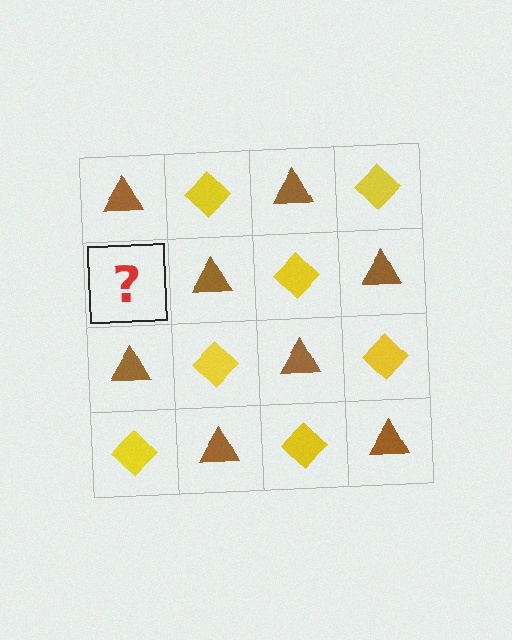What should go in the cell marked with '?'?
The missing cell should contain a yellow diamond.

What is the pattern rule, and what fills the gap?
The rule is that it alternates brown triangle and yellow diamond in a checkerboard pattern. The gap should be filled with a yellow diamond.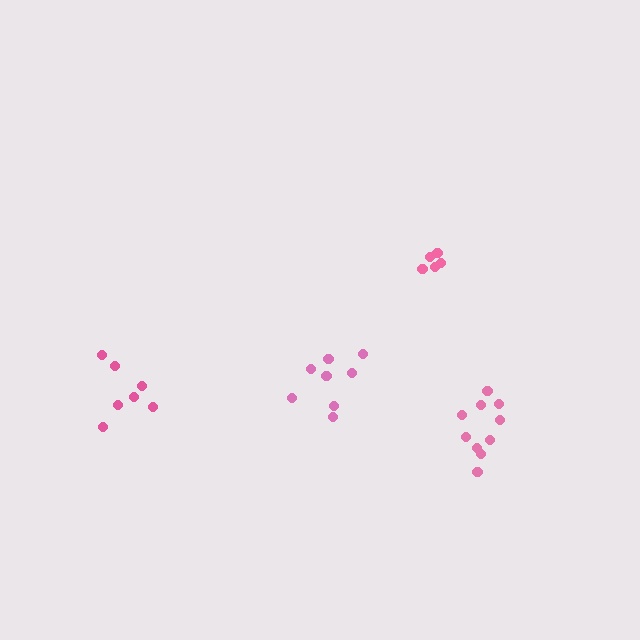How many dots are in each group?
Group 1: 7 dots, Group 2: 5 dots, Group 3: 8 dots, Group 4: 10 dots (30 total).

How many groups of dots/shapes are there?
There are 4 groups.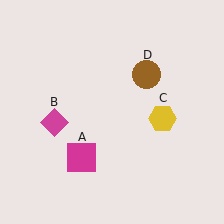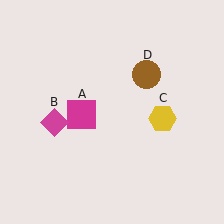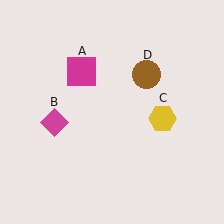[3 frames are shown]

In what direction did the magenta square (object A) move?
The magenta square (object A) moved up.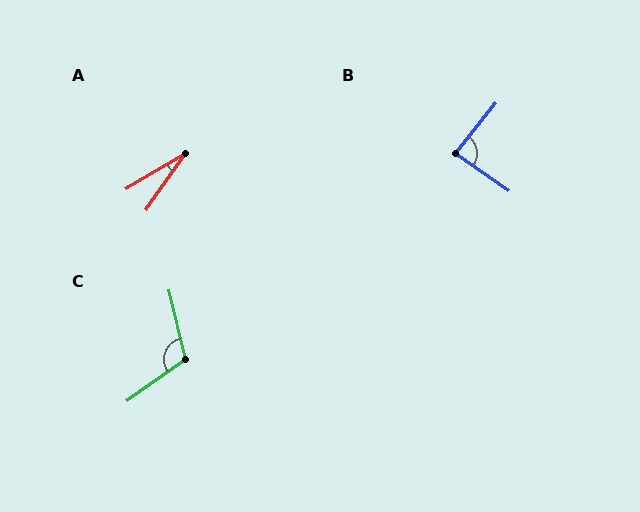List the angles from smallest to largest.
A (24°), B (86°), C (112°).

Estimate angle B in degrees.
Approximately 86 degrees.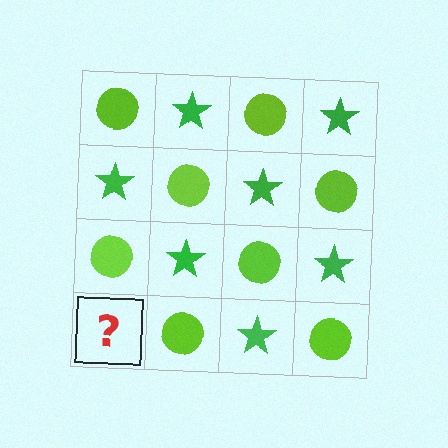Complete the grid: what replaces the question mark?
The question mark should be replaced with a green star.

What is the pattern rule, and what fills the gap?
The rule is that it alternates lime circle and green star in a checkerboard pattern. The gap should be filled with a green star.